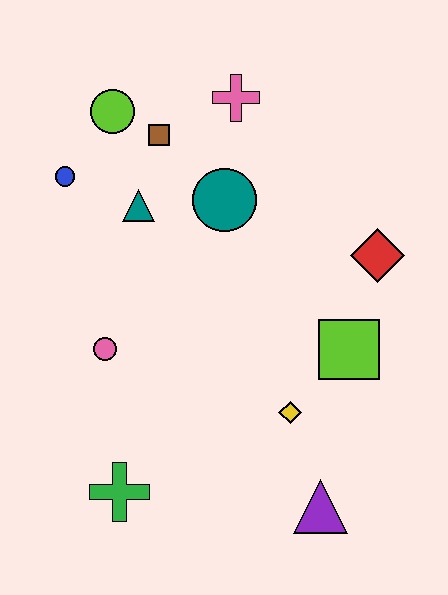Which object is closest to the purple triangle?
The yellow diamond is closest to the purple triangle.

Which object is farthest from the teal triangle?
The purple triangle is farthest from the teal triangle.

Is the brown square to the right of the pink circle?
Yes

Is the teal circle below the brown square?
Yes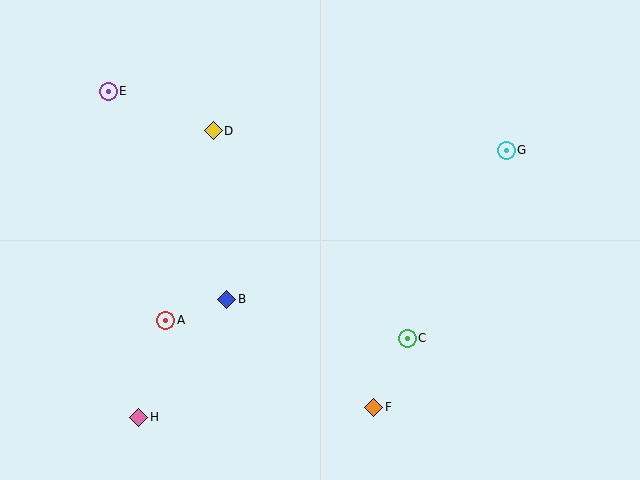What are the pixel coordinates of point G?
Point G is at (506, 150).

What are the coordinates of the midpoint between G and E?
The midpoint between G and E is at (307, 121).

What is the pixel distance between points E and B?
The distance between E and B is 240 pixels.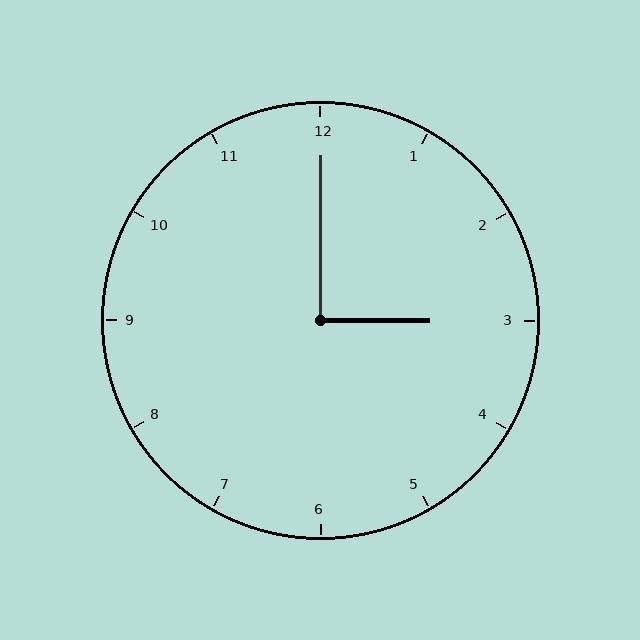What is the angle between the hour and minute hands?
Approximately 90 degrees.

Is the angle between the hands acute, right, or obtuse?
It is right.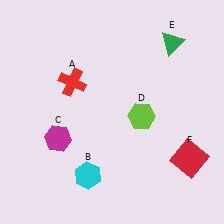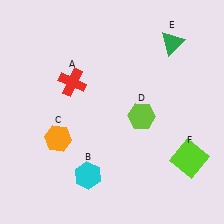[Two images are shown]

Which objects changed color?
C changed from magenta to orange. F changed from red to lime.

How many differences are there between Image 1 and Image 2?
There are 2 differences between the two images.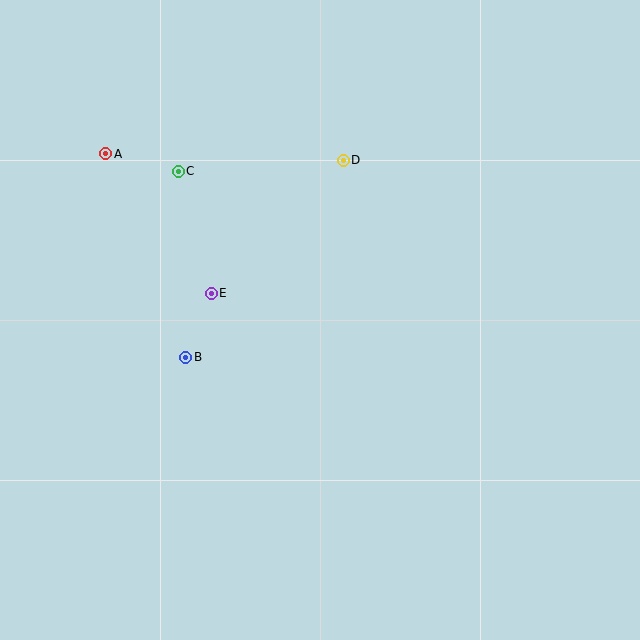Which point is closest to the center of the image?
Point E at (211, 293) is closest to the center.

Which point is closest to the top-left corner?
Point A is closest to the top-left corner.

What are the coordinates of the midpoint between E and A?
The midpoint between E and A is at (158, 223).